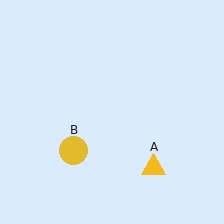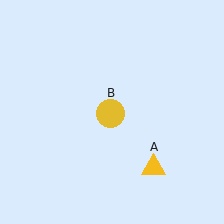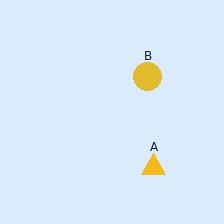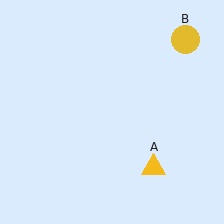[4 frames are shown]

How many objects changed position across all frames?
1 object changed position: yellow circle (object B).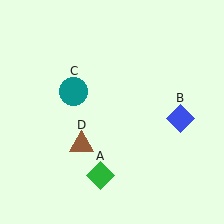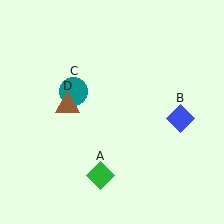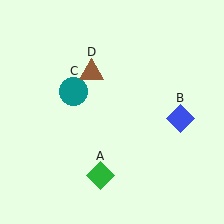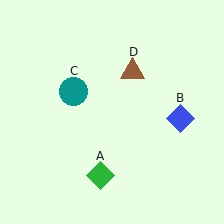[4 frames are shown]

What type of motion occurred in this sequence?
The brown triangle (object D) rotated clockwise around the center of the scene.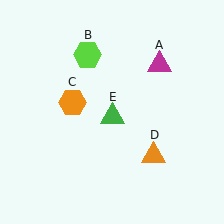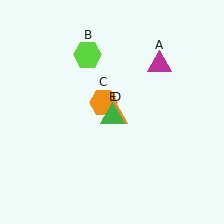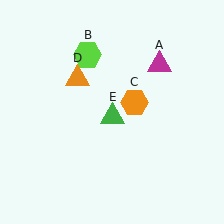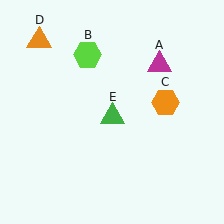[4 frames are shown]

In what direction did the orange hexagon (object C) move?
The orange hexagon (object C) moved right.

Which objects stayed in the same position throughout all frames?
Magenta triangle (object A) and lime hexagon (object B) and green triangle (object E) remained stationary.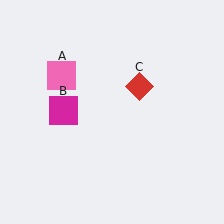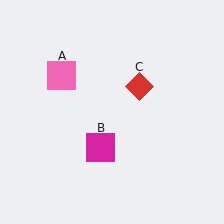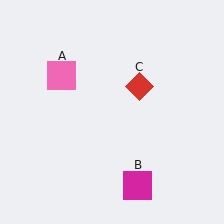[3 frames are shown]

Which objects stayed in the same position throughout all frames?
Pink square (object A) and red diamond (object C) remained stationary.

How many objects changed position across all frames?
1 object changed position: magenta square (object B).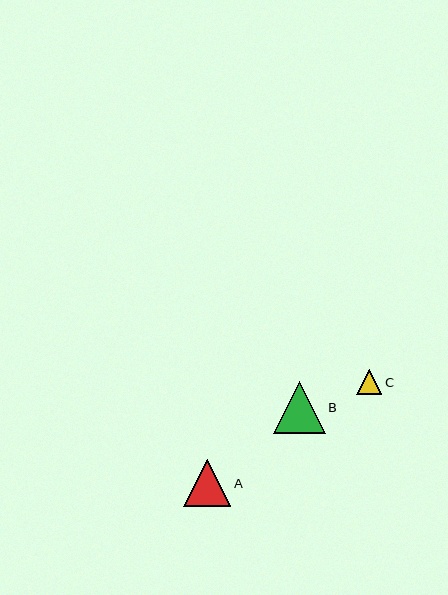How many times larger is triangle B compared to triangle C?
Triangle B is approximately 2.0 times the size of triangle C.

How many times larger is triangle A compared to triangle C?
Triangle A is approximately 1.9 times the size of triangle C.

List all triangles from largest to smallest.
From largest to smallest: B, A, C.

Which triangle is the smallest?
Triangle C is the smallest with a size of approximately 25 pixels.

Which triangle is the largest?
Triangle B is the largest with a size of approximately 51 pixels.